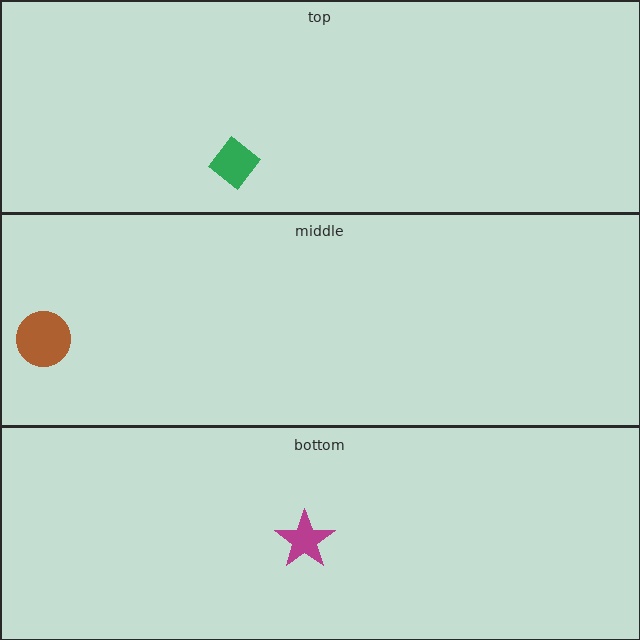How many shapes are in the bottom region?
1.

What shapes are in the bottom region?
The magenta star.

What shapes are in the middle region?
The brown circle.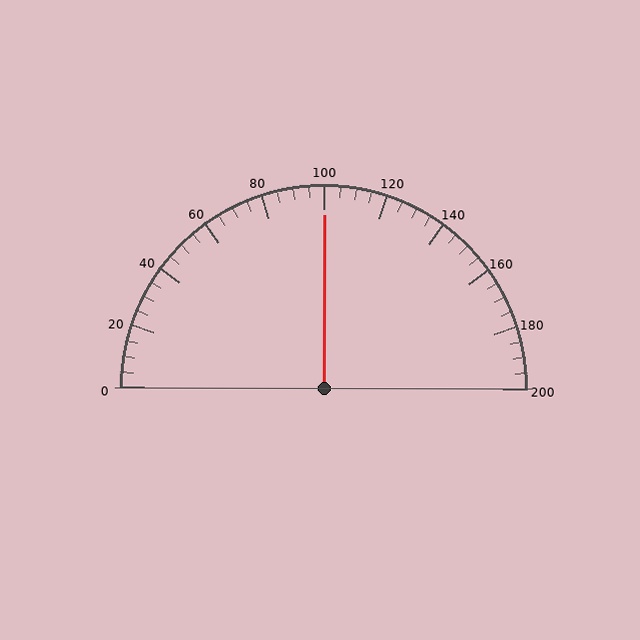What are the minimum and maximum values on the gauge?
The gauge ranges from 0 to 200.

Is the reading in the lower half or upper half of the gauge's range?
The reading is in the upper half of the range (0 to 200).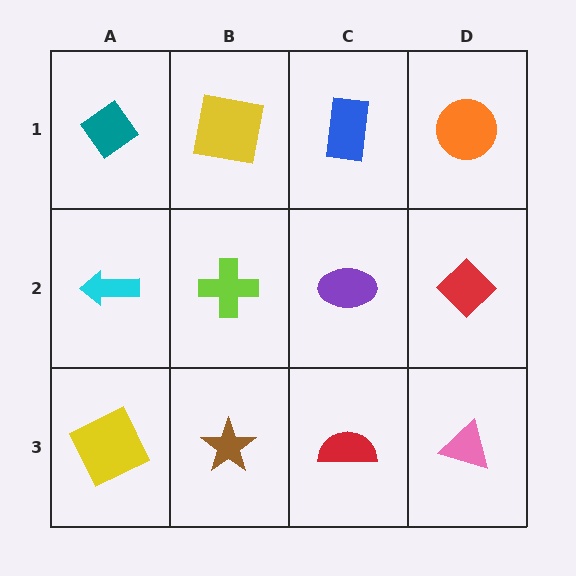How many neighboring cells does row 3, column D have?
2.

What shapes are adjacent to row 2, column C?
A blue rectangle (row 1, column C), a red semicircle (row 3, column C), a lime cross (row 2, column B), a red diamond (row 2, column D).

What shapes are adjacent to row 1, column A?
A cyan arrow (row 2, column A), a yellow square (row 1, column B).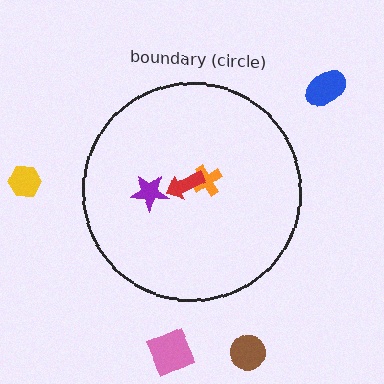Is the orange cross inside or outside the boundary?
Inside.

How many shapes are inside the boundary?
3 inside, 4 outside.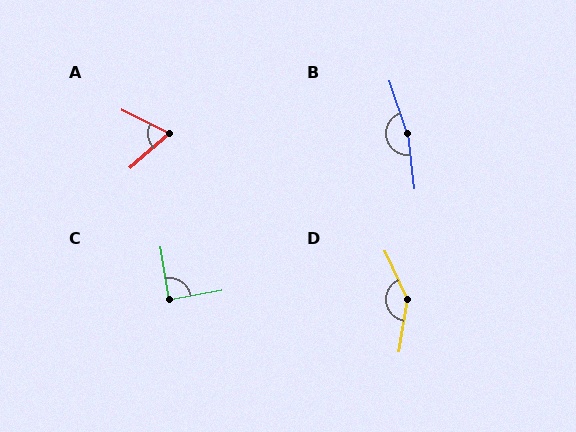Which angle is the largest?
B, at approximately 168 degrees.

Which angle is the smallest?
A, at approximately 68 degrees.